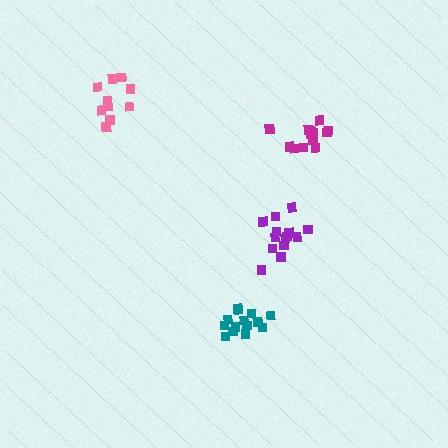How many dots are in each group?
Group 1: 13 dots, Group 2: 14 dots, Group 3: 14 dots, Group 4: 10 dots (51 total).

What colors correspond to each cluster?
The clusters are colored: magenta, purple, teal, pink.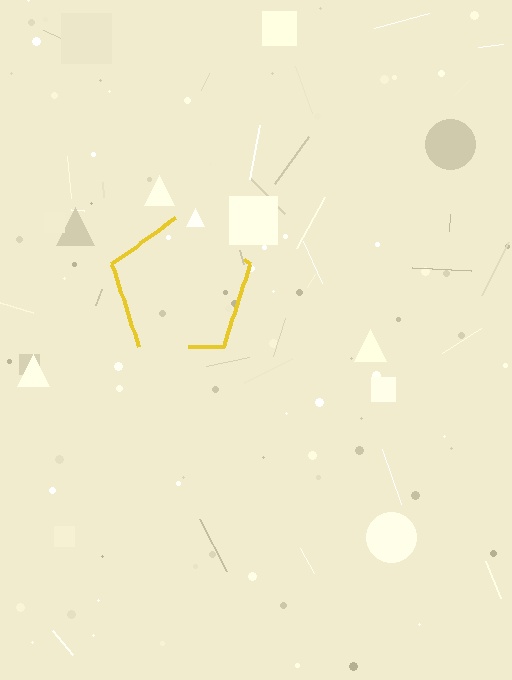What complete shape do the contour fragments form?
The contour fragments form a pentagon.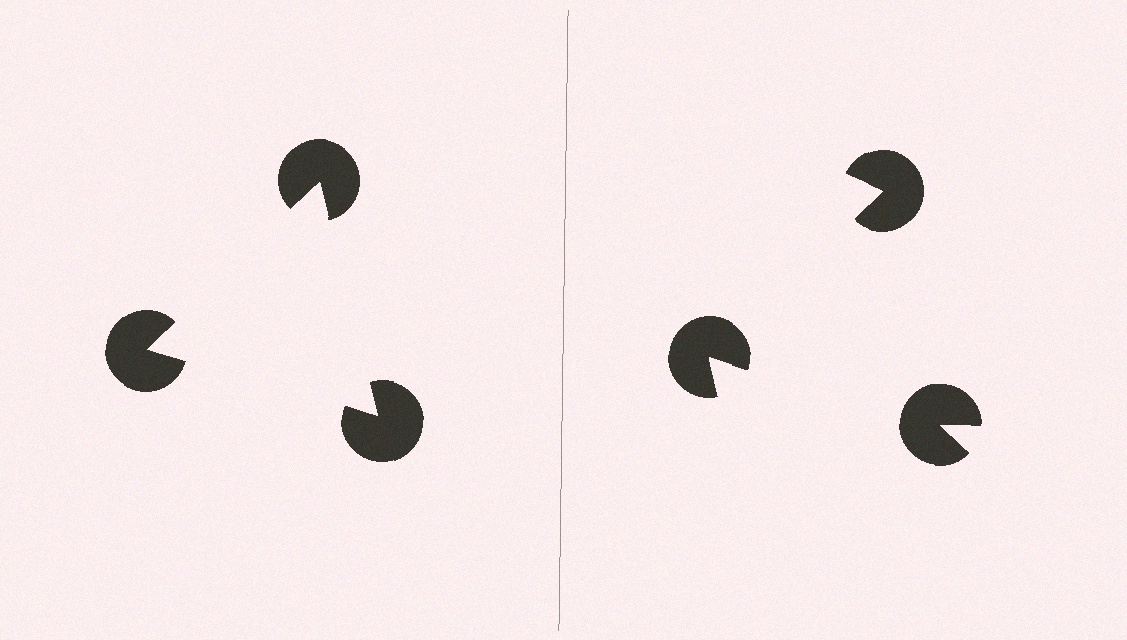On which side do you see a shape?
An illusory triangle appears on the left side. On the right side the wedge cuts are rotated, so no coherent shape forms.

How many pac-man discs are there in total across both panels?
6 — 3 on each side.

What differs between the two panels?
The pac-man discs are positioned identically on both sides; only the wedge orientations differ. On the left they align to a triangle; on the right they are misaligned.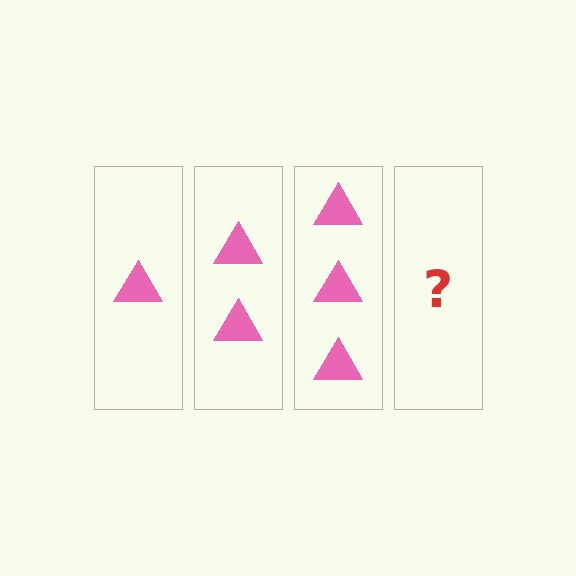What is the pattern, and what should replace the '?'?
The pattern is that each step adds one more triangle. The '?' should be 4 triangles.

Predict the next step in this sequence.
The next step is 4 triangles.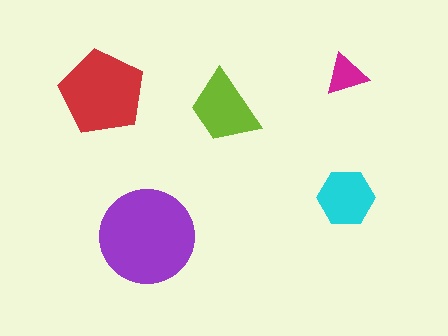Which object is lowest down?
The purple circle is bottommost.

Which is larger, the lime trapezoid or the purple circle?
The purple circle.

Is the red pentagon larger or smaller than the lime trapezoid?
Larger.